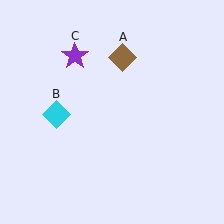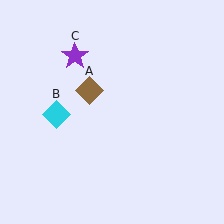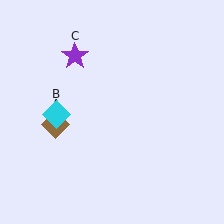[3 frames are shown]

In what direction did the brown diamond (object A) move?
The brown diamond (object A) moved down and to the left.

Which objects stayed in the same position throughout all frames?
Cyan diamond (object B) and purple star (object C) remained stationary.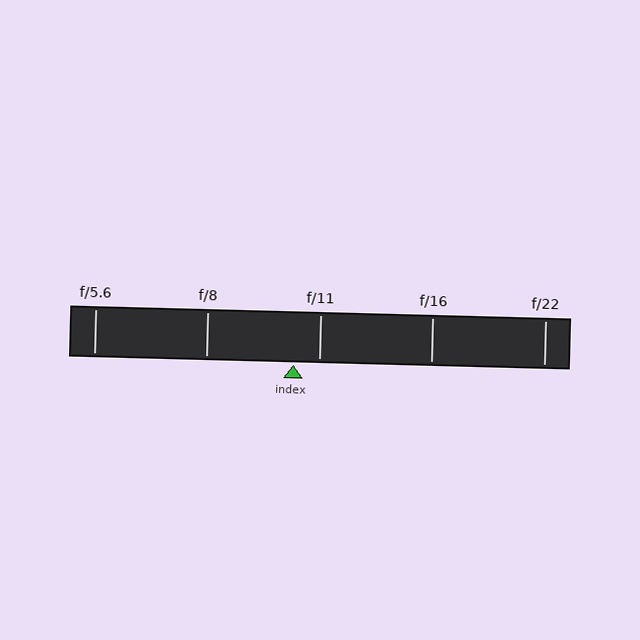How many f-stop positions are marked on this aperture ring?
There are 5 f-stop positions marked.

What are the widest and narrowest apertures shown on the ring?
The widest aperture shown is f/5.6 and the narrowest is f/22.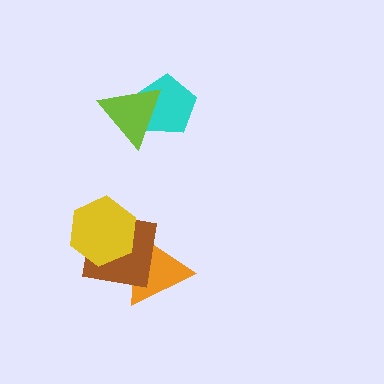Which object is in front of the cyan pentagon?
The lime triangle is in front of the cyan pentagon.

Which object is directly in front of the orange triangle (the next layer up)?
The brown square is directly in front of the orange triangle.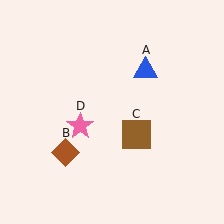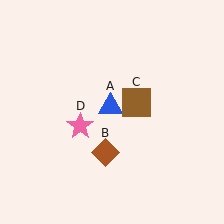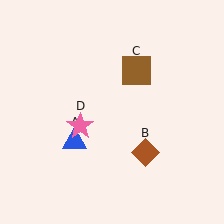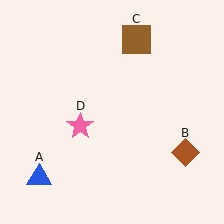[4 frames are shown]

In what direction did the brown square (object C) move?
The brown square (object C) moved up.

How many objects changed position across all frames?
3 objects changed position: blue triangle (object A), brown diamond (object B), brown square (object C).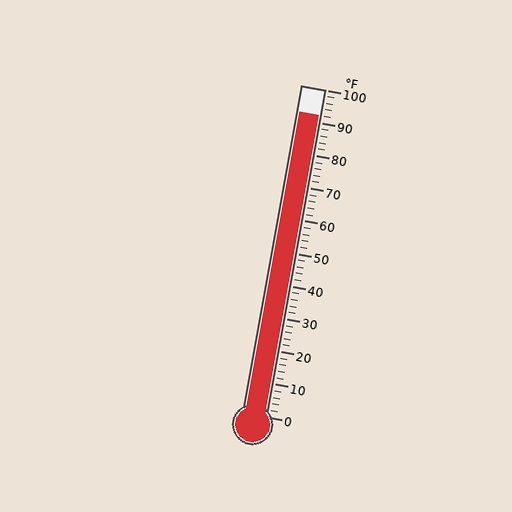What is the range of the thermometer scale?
The thermometer scale ranges from 0°F to 100°F.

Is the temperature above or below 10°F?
The temperature is above 10°F.